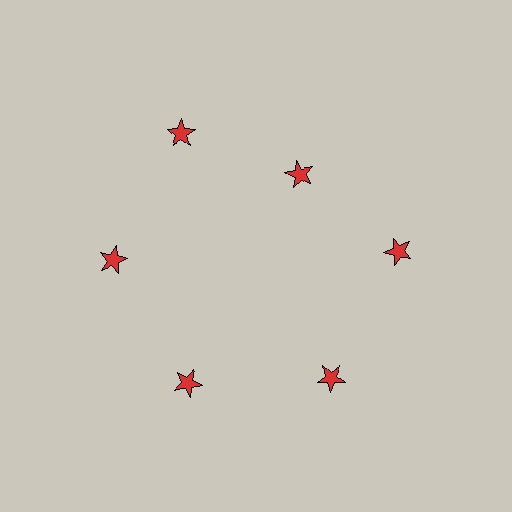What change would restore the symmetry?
The symmetry would be restored by moving it outward, back onto the ring so that all 6 stars sit at equal angles and equal distance from the center.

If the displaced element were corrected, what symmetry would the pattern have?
It would have 6-fold rotational symmetry — the pattern would map onto itself every 60 degrees.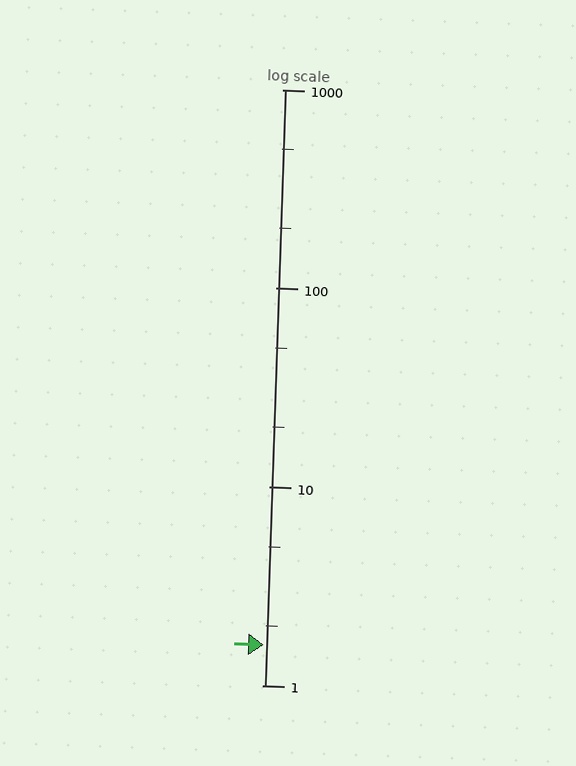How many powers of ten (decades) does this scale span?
The scale spans 3 decades, from 1 to 1000.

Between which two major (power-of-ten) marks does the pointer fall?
The pointer is between 1 and 10.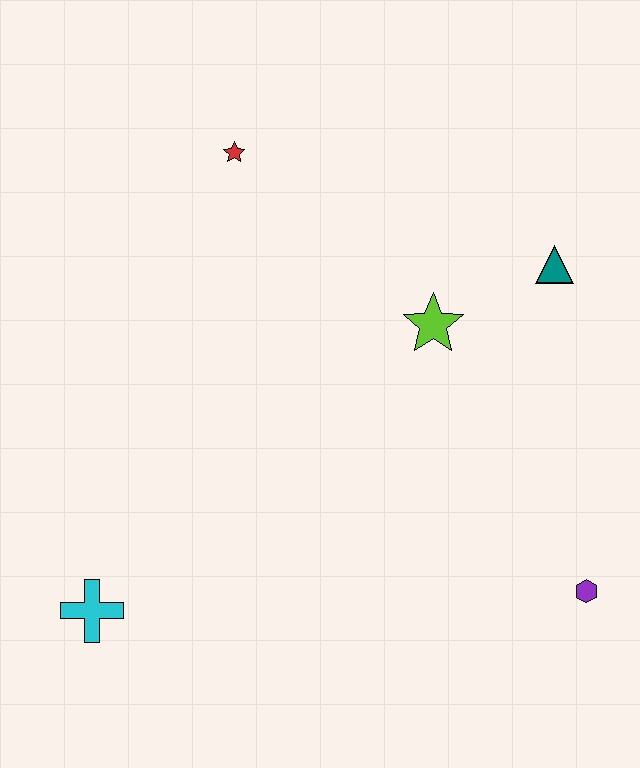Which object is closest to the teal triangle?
The lime star is closest to the teal triangle.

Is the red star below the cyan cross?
No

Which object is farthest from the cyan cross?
The teal triangle is farthest from the cyan cross.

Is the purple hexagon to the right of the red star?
Yes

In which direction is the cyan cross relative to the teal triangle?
The cyan cross is to the left of the teal triangle.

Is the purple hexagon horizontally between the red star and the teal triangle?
No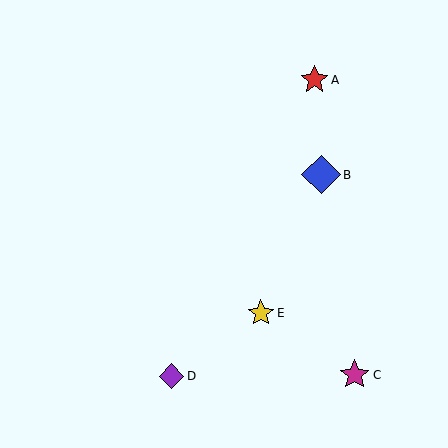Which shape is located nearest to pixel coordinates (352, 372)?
The magenta star (labeled C) at (355, 375) is nearest to that location.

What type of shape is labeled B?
Shape B is a blue diamond.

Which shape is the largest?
The blue diamond (labeled B) is the largest.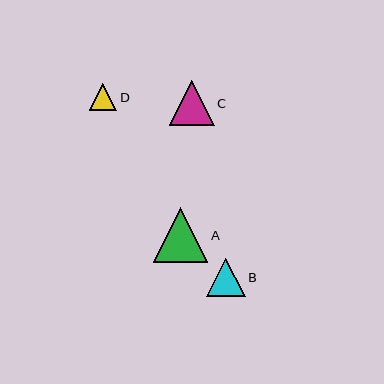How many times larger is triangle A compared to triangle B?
Triangle A is approximately 1.4 times the size of triangle B.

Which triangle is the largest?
Triangle A is the largest with a size of approximately 54 pixels.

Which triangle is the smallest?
Triangle D is the smallest with a size of approximately 27 pixels.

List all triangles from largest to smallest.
From largest to smallest: A, C, B, D.